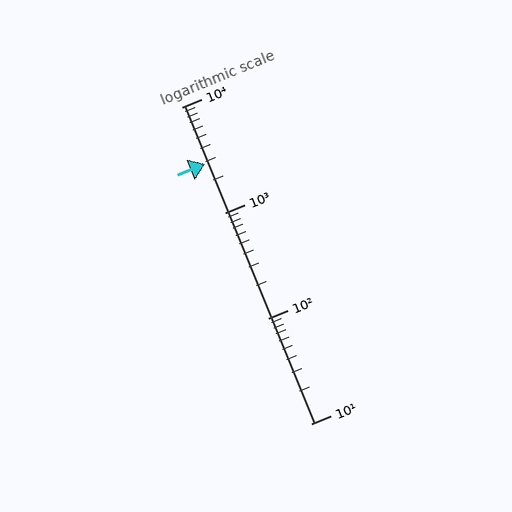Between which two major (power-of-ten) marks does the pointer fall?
The pointer is between 1000 and 10000.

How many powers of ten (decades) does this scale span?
The scale spans 3 decades, from 10 to 10000.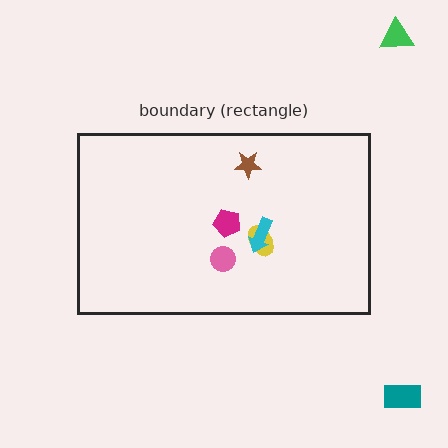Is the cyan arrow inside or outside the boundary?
Inside.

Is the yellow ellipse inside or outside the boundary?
Inside.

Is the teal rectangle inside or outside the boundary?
Outside.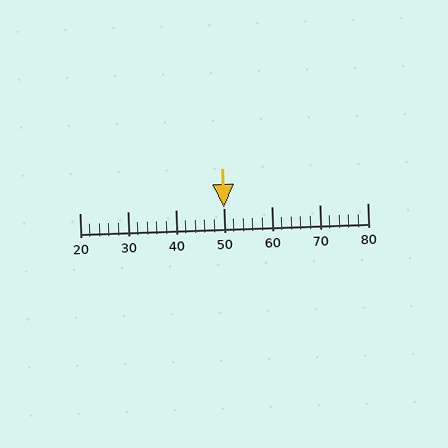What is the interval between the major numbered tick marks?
The major tick marks are spaced 10 units apart.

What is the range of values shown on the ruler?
The ruler shows values from 20 to 80.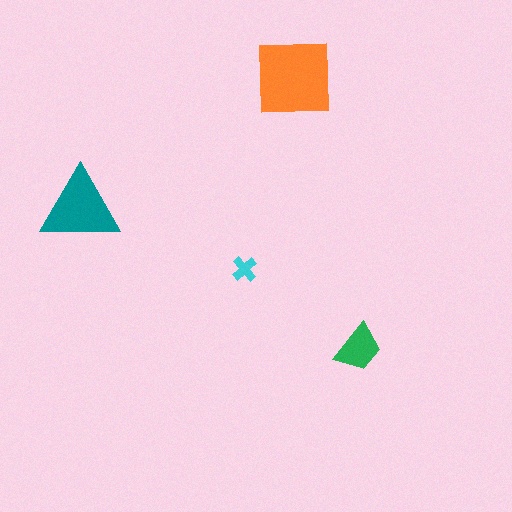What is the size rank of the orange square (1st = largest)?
1st.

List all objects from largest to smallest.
The orange square, the teal triangle, the green trapezoid, the cyan cross.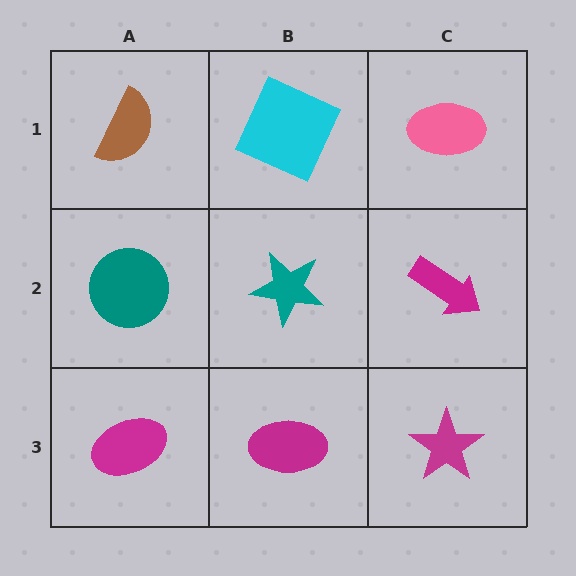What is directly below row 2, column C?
A magenta star.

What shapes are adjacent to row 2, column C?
A pink ellipse (row 1, column C), a magenta star (row 3, column C), a teal star (row 2, column B).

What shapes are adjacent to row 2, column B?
A cyan square (row 1, column B), a magenta ellipse (row 3, column B), a teal circle (row 2, column A), a magenta arrow (row 2, column C).